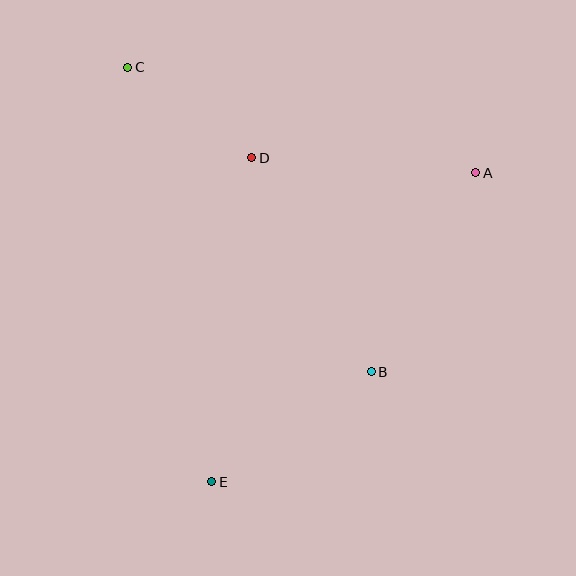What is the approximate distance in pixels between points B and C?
The distance between B and C is approximately 390 pixels.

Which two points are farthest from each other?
Points C and E are farthest from each other.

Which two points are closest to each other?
Points C and D are closest to each other.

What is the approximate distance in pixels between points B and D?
The distance between B and D is approximately 245 pixels.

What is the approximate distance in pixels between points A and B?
The distance between A and B is approximately 225 pixels.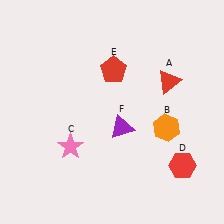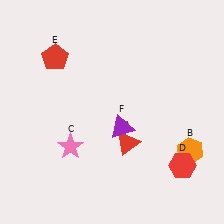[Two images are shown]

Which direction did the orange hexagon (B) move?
The orange hexagon (B) moved right.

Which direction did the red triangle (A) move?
The red triangle (A) moved down.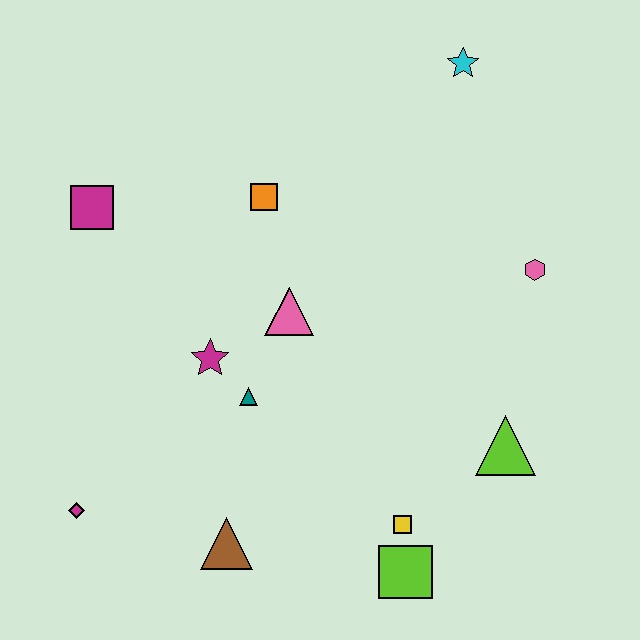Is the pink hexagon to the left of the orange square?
No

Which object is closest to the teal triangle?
The magenta star is closest to the teal triangle.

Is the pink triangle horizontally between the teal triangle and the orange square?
No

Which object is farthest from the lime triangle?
The magenta square is farthest from the lime triangle.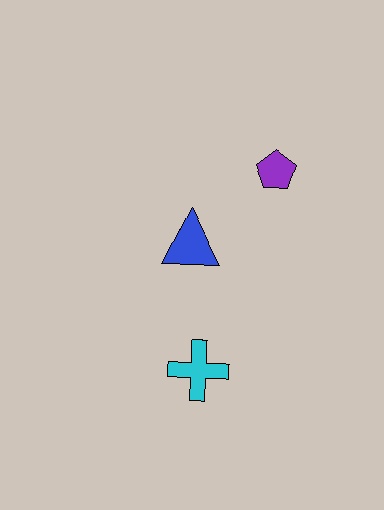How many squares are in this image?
There are no squares.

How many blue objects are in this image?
There is 1 blue object.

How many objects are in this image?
There are 3 objects.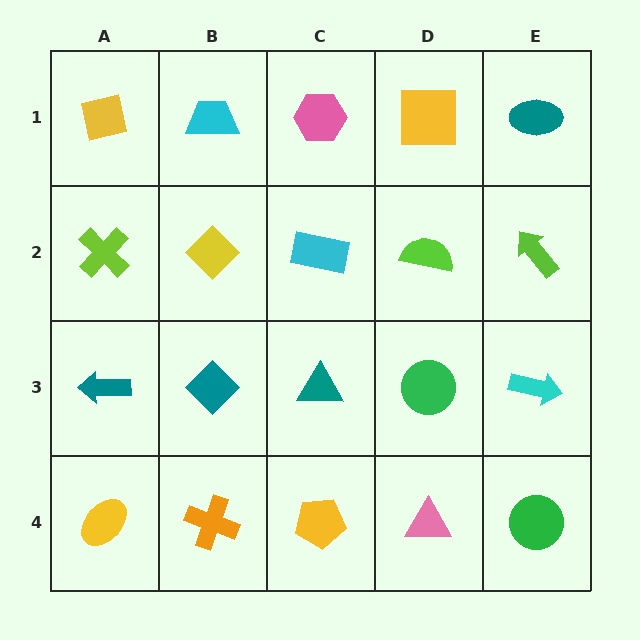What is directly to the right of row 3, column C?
A green circle.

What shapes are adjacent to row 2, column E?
A teal ellipse (row 1, column E), a cyan arrow (row 3, column E), a lime semicircle (row 2, column D).